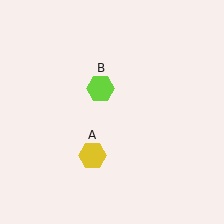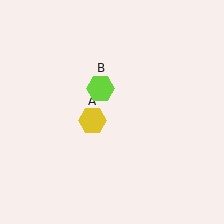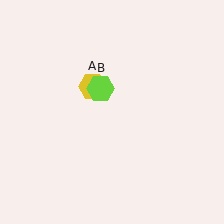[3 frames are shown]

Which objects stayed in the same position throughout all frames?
Lime hexagon (object B) remained stationary.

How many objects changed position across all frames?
1 object changed position: yellow hexagon (object A).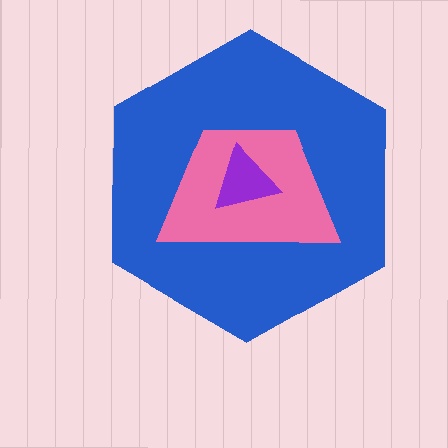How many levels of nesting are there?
3.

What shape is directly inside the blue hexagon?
The pink trapezoid.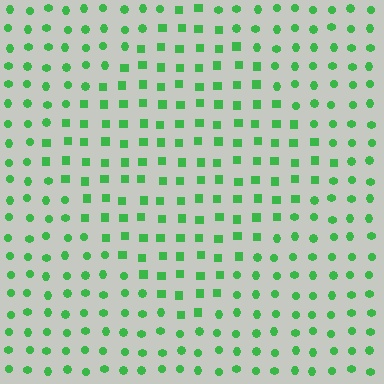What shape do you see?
I see a diamond.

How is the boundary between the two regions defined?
The boundary is defined by a change in element shape: squares inside vs. circles outside. All elements share the same color and spacing.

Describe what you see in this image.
The image is filled with small green elements arranged in a uniform grid. A diamond-shaped region contains squares, while the surrounding area contains circles. The boundary is defined purely by the change in element shape.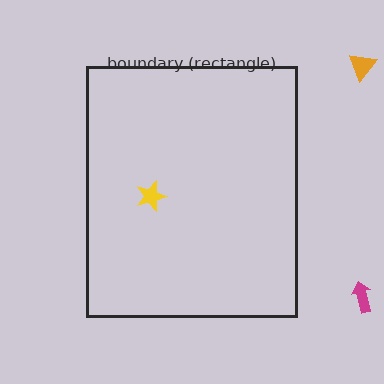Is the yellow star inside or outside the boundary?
Inside.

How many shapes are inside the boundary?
1 inside, 2 outside.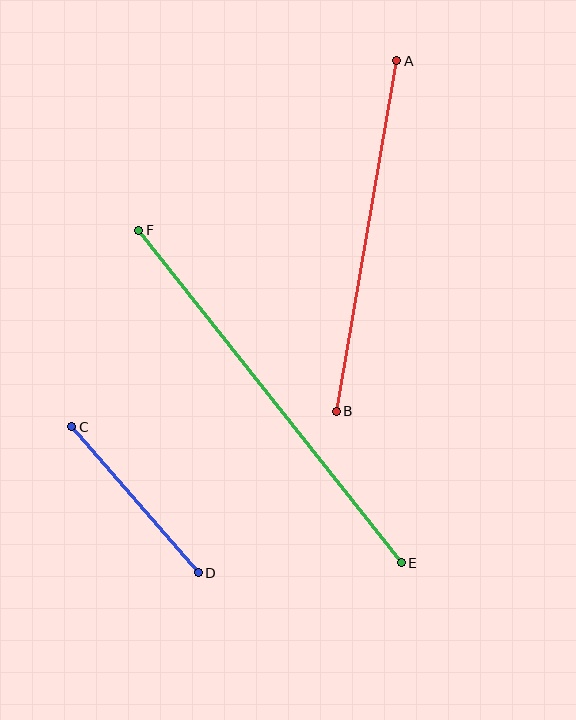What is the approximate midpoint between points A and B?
The midpoint is at approximately (367, 236) pixels.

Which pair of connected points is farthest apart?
Points E and F are farthest apart.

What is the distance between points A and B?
The distance is approximately 356 pixels.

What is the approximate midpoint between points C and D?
The midpoint is at approximately (135, 500) pixels.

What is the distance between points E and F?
The distance is approximately 424 pixels.